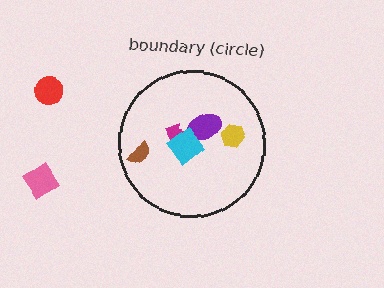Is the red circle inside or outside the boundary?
Outside.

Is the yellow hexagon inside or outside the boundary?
Inside.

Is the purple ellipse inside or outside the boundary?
Inside.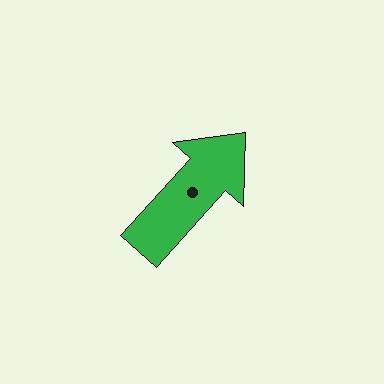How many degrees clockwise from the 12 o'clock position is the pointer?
Approximately 42 degrees.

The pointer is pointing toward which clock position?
Roughly 1 o'clock.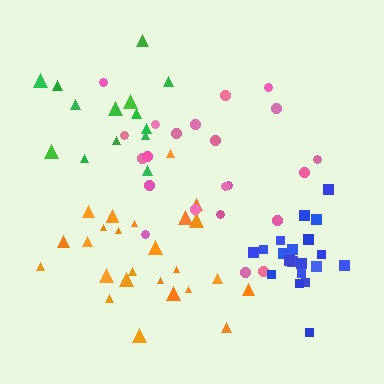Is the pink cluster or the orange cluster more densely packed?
Orange.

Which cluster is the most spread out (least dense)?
Green.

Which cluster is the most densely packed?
Blue.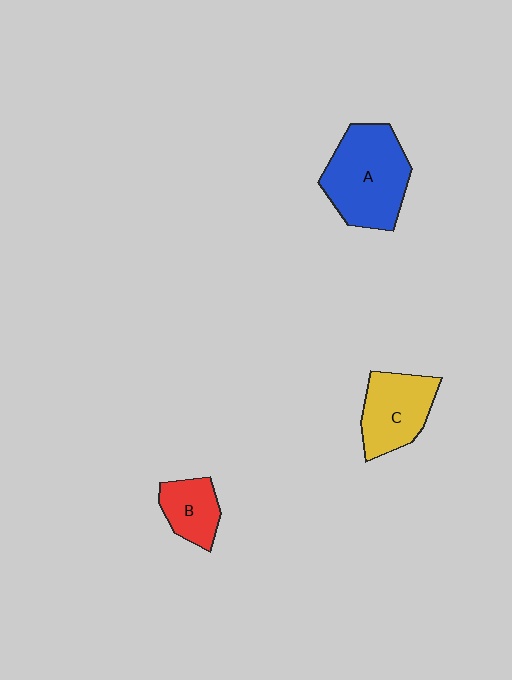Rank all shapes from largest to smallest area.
From largest to smallest: A (blue), C (yellow), B (red).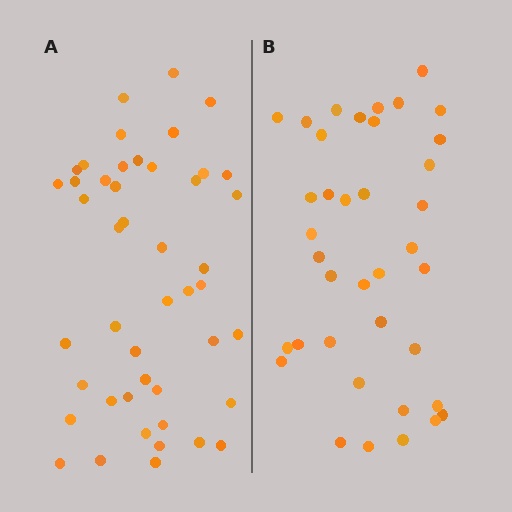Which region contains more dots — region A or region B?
Region A (the left region) has more dots.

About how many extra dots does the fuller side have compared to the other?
Region A has roughly 8 or so more dots than region B.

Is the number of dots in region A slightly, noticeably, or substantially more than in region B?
Region A has only slightly more — the two regions are fairly close. The ratio is roughly 1.2 to 1.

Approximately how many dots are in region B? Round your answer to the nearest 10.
About 40 dots. (The exact count is 38, which rounds to 40.)